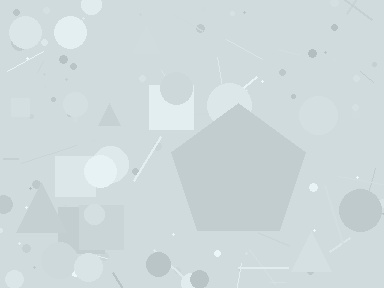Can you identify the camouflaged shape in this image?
The camouflaged shape is a pentagon.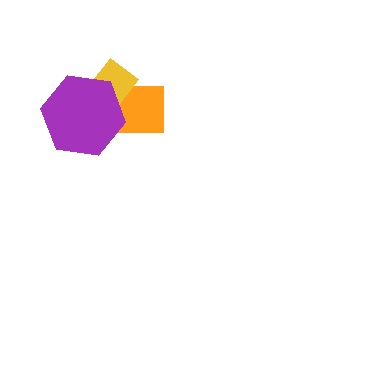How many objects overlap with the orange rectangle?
2 objects overlap with the orange rectangle.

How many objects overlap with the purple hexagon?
2 objects overlap with the purple hexagon.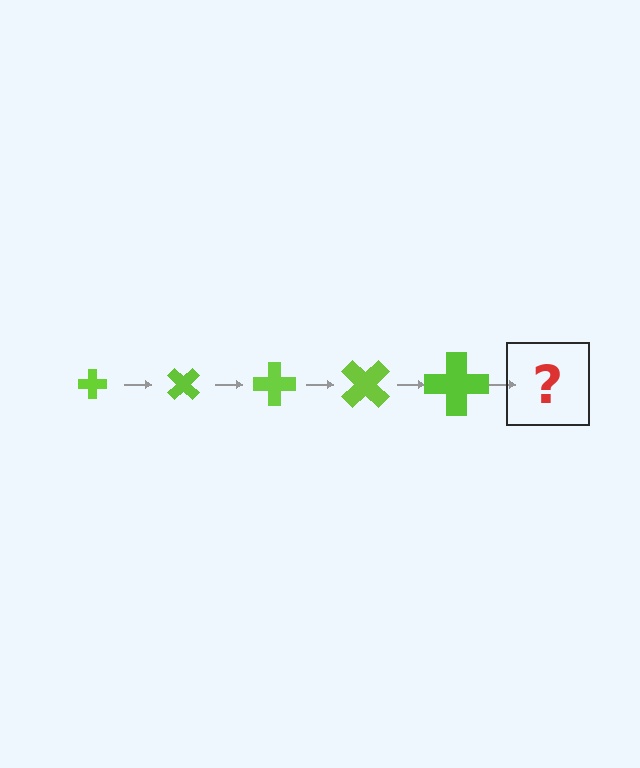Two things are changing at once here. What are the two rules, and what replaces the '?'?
The two rules are that the cross grows larger each step and it rotates 45 degrees each step. The '?' should be a cross, larger than the previous one and rotated 225 degrees from the start.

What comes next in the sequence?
The next element should be a cross, larger than the previous one and rotated 225 degrees from the start.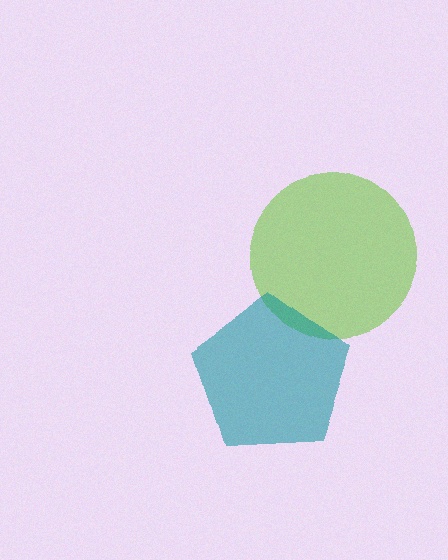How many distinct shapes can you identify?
There are 2 distinct shapes: a lime circle, a teal pentagon.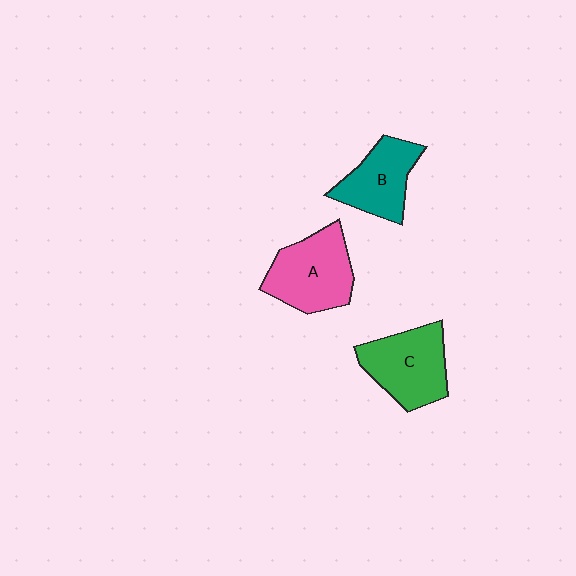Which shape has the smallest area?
Shape B (teal).